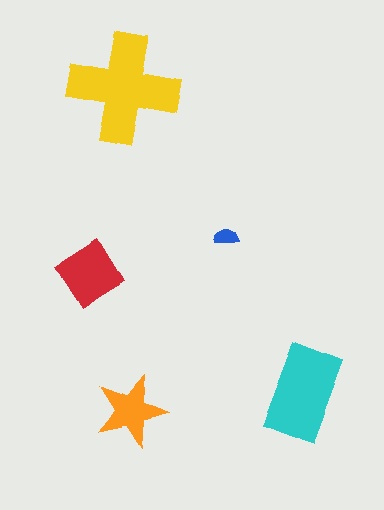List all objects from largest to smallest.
The yellow cross, the cyan rectangle, the red diamond, the orange star, the blue semicircle.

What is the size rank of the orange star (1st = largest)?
4th.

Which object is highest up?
The yellow cross is topmost.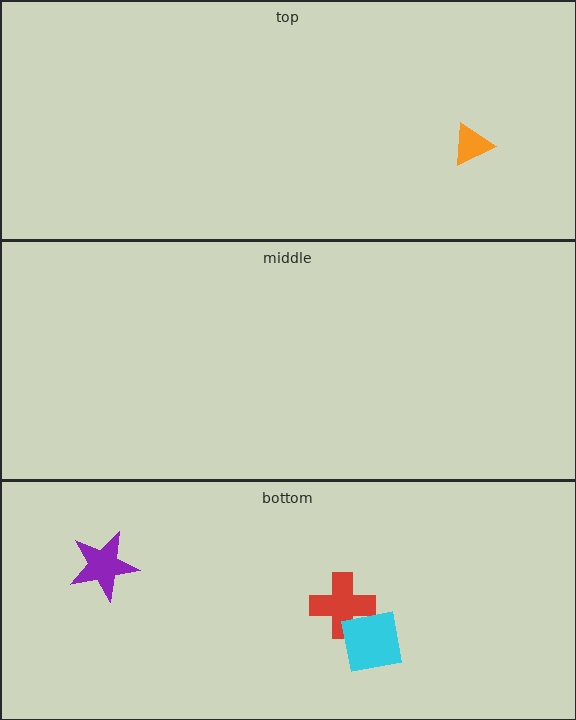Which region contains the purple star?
The bottom region.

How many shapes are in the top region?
1.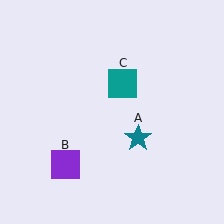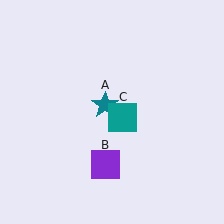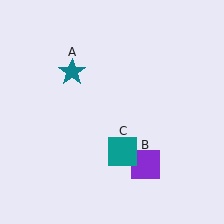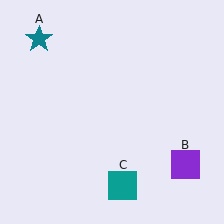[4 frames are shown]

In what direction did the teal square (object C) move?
The teal square (object C) moved down.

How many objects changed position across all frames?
3 objects changed position: teal star (object A), purple square (object B), teal square (object C).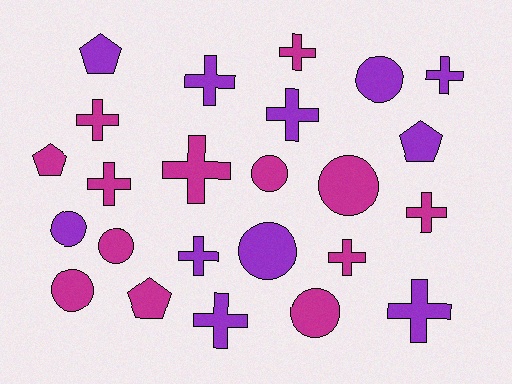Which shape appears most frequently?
Cross, with 12 objects.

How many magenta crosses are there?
There are 6 magenta crosses.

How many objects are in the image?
There are 24 objects.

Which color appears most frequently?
Magenta, with 13 objects.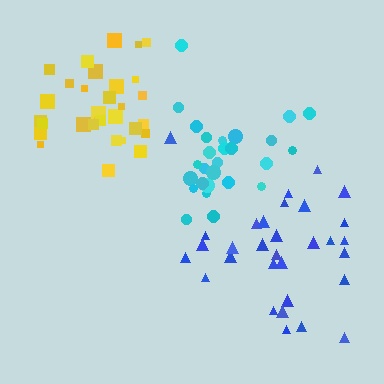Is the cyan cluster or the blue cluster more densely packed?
Cyan.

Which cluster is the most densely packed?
Yellow.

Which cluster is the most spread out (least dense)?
Blue.